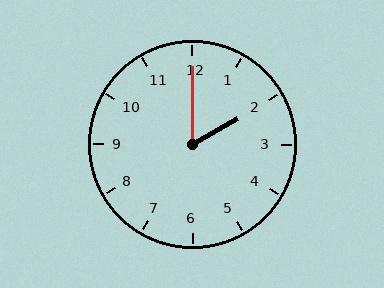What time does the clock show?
2:00.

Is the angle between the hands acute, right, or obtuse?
It is acute.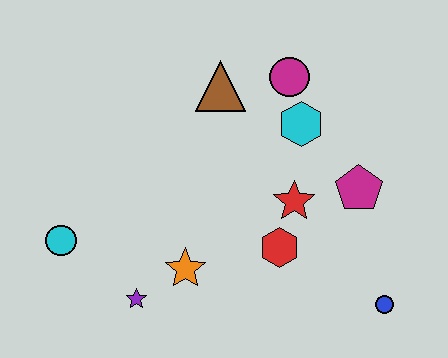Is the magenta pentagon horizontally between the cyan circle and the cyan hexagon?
No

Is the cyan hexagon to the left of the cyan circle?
No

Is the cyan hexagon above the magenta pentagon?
Yes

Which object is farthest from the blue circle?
The cyan circle is farthest from the blue circle.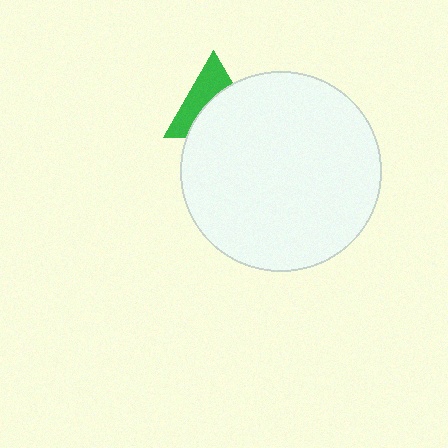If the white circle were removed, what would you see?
You would see the complete green triangle.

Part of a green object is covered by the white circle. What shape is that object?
It is a triangle.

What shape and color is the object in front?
The object in front is a white circle.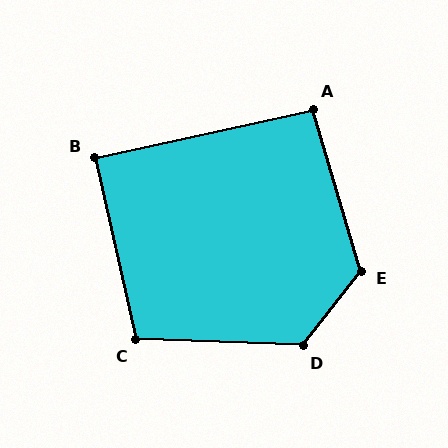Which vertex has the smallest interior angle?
B, at approximately 90 degrees.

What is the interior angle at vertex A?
Approximately 94 degrees (approximately right).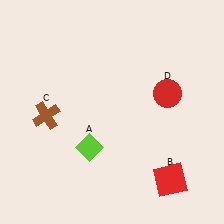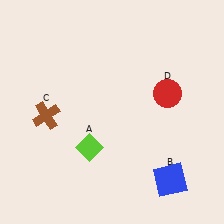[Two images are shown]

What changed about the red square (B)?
In Image 1, B is red. In Image 2, it changed to blue.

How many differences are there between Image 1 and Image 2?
There is 1 difference between the two images.